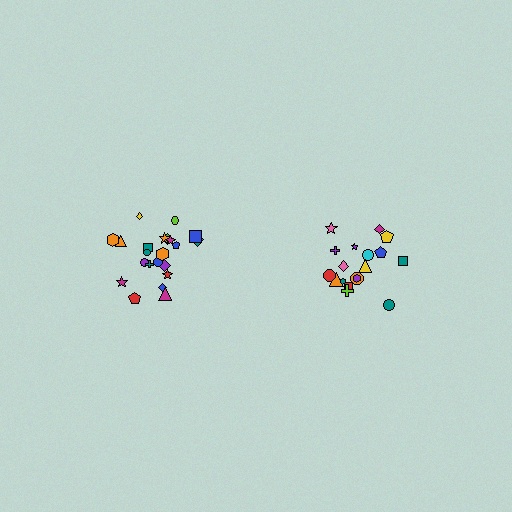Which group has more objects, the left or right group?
The left group.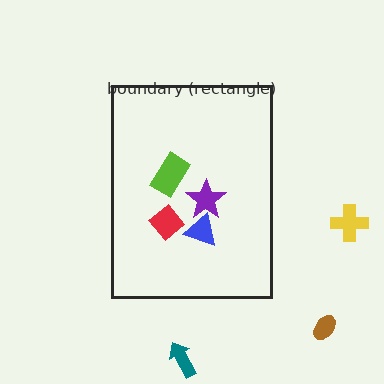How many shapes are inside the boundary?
4 inside, 3 outside.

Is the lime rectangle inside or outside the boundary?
Inside.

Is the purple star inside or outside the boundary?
Inside.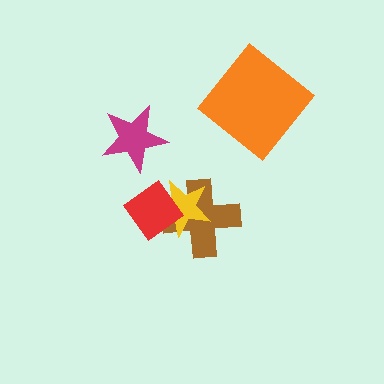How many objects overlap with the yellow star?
2 objects overlap with the yellow star.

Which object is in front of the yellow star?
The red diamond is in front of the yellow star.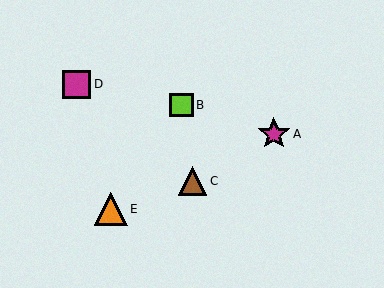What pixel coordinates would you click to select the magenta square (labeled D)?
Click at (76, 84) to select the magenta square D.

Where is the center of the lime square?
The center of the lime square is at (181, 105).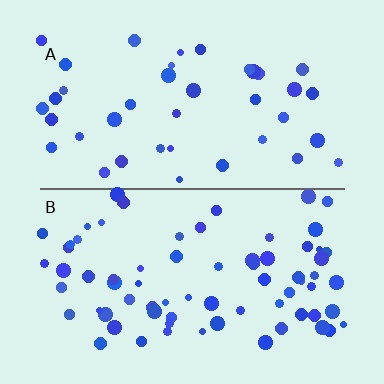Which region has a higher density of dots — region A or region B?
B (the bottom).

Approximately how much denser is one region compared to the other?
Approximately 1.8× — region B over region A.